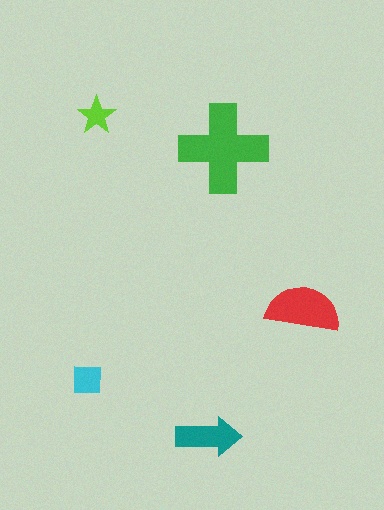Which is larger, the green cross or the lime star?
The green cross.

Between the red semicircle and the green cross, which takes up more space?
The green cross.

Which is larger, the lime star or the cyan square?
The cyan square.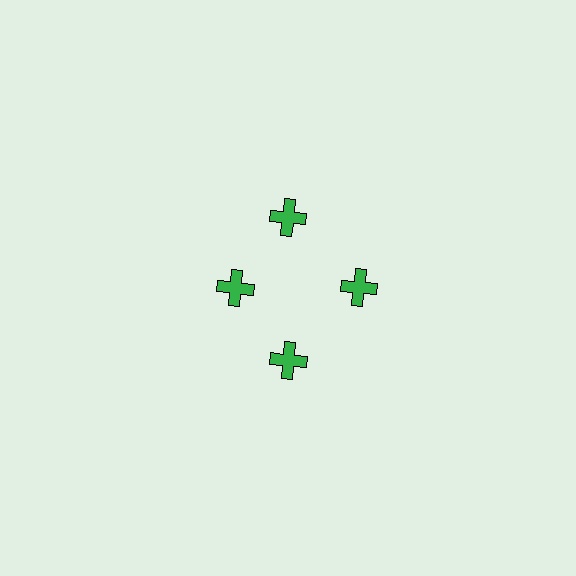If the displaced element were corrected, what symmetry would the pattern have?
It would have 4-fold rotational symmetry — the pattern would map onto itself every 90 degrees.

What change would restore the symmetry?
The symmetry would be restored by moving it outward, back onto the ring so that all 4 crosses sit at equal angles and equal distance from the center.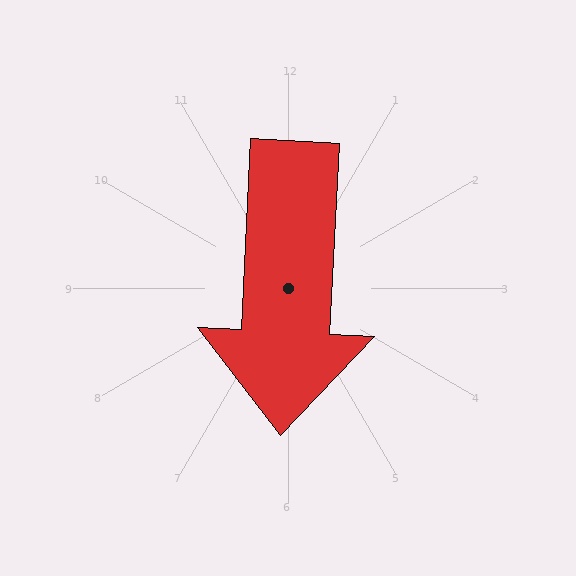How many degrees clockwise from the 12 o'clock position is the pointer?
Approximately 183 degrees.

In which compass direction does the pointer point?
South.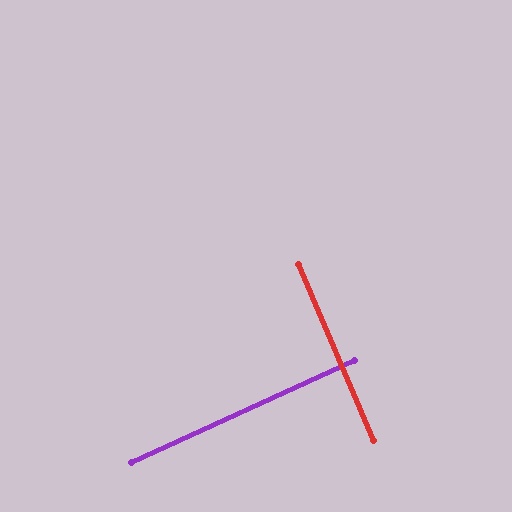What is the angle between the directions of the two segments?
Approximately 89 degrees.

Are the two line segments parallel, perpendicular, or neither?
Perpendicular — they meet at approximately 89°.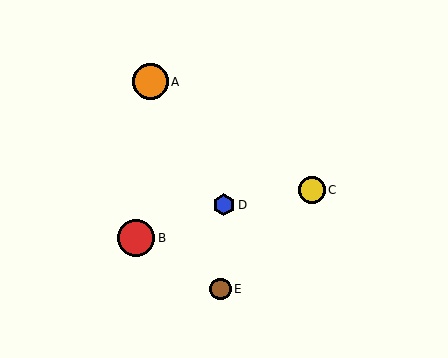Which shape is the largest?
The red circle (labeled B) is the largest.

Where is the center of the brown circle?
The center of the brown circle is at (220, 289).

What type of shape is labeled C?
Shape C is a yellow circle.